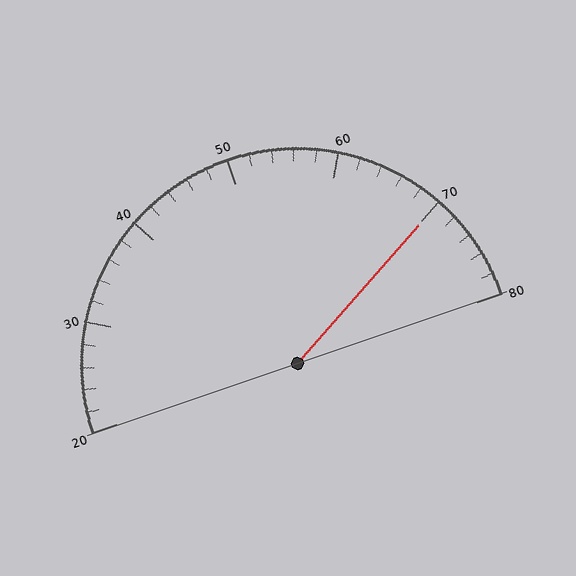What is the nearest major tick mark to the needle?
The nearest major tick mark is 70.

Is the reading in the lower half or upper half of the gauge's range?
The reading is in the upper half of the range (20 to 80).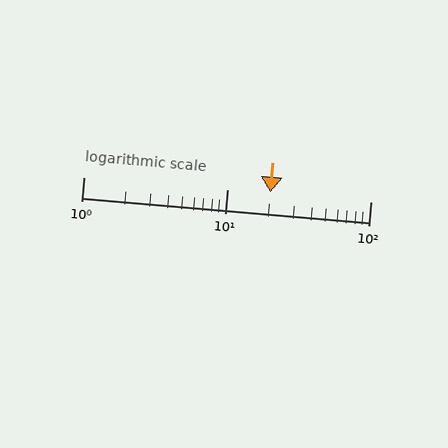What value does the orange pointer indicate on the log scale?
The pointer indicates approximately 20.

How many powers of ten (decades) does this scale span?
The scale spans 2 decades, from 1 to 100.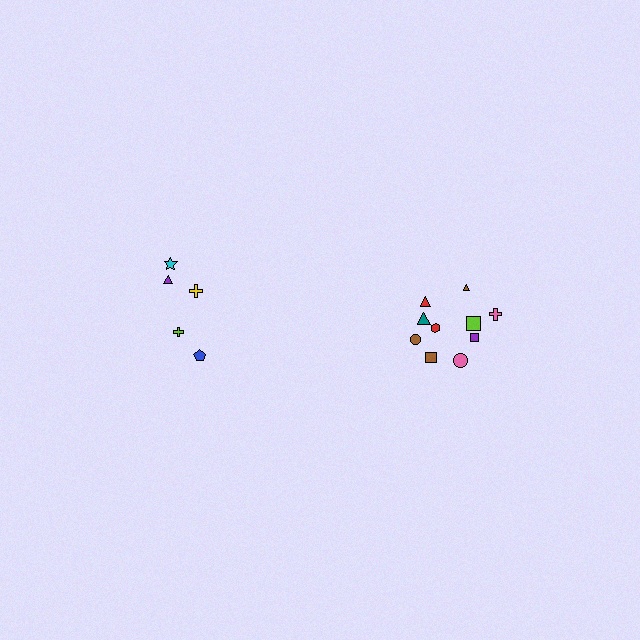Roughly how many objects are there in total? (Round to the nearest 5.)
Roughly 15 objects in total.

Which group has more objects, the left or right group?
The right group.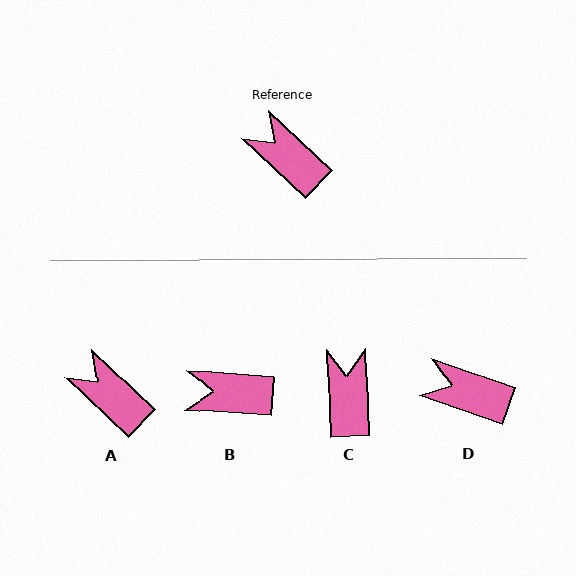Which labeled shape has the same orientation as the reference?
A.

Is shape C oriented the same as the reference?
No, it is off by about 44 degrees.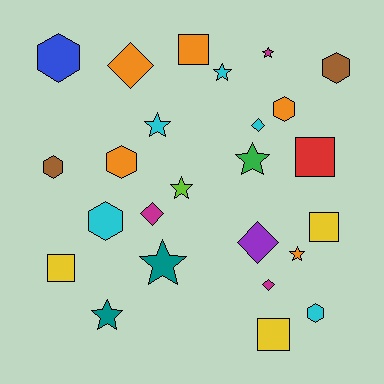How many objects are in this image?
There are 25 objects.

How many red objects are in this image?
There is 1 red object.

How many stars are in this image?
There are 8 stars.